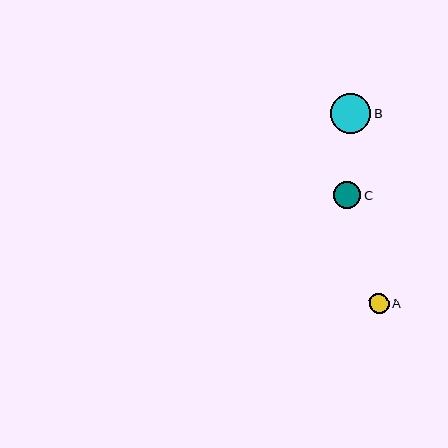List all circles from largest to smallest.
From largest to smallest: B, C, A.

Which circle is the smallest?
Circle A is the smallest with a size of approximately 20 pixels.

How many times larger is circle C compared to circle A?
Circle C is approximately 1.4 times the size of circle A.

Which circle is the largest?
Circle B is the largest with a size of approximately 40 pixels.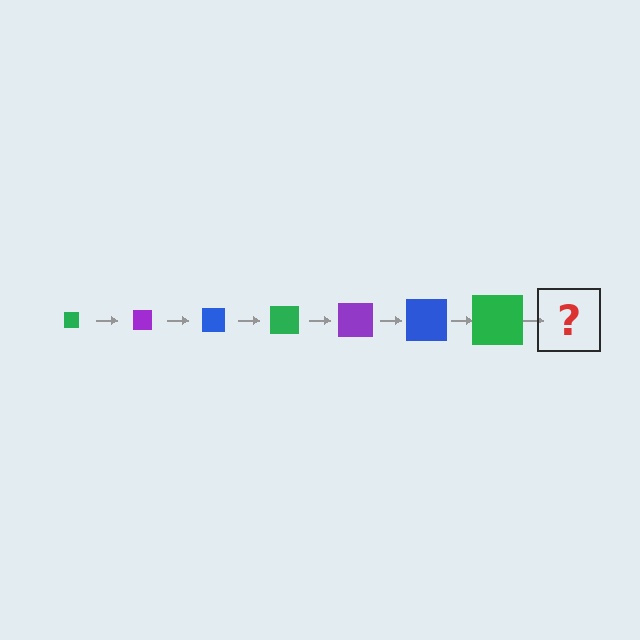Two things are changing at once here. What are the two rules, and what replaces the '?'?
The two rules are that the square grows larger each step and the color cycles through green, purple, and blue. The '?' should be a purple square, larger than the previous one.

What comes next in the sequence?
The next element should be a purple square, larger than the previous one.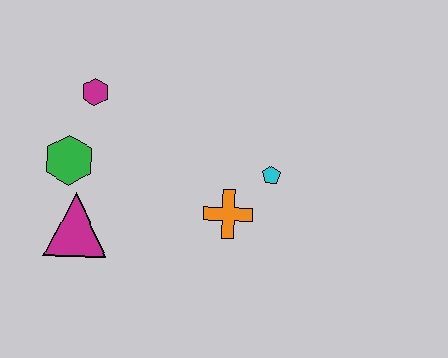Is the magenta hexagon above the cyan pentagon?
Yes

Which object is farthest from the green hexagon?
The cyan pentagon is farthest from the green hexagon.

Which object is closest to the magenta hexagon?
The green hexagon is closest to the magenta hexagon.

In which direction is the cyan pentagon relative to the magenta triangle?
The cyan pentagon is to the right of the magenta triangle.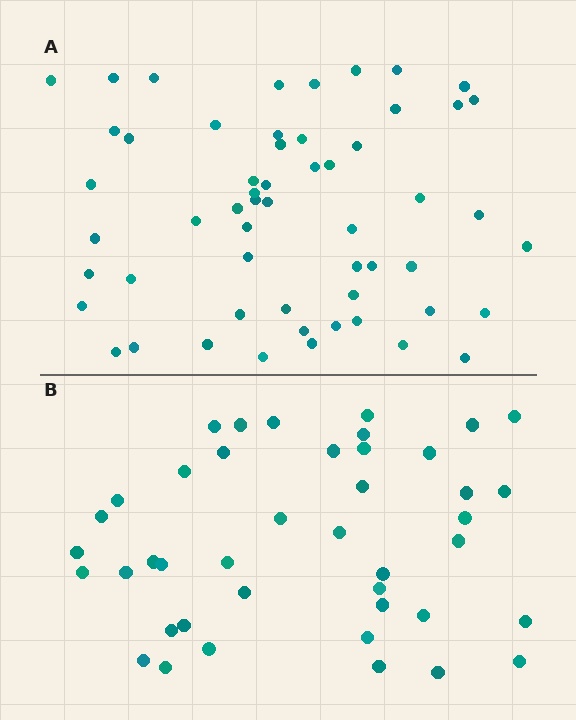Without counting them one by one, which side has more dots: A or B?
Region A (the top region) has more dots.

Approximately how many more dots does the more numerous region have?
Region A has approximately 15 more dots than region B.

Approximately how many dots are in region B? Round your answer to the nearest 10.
About 40 dots. (The exact count is 42, which rounds to 40.)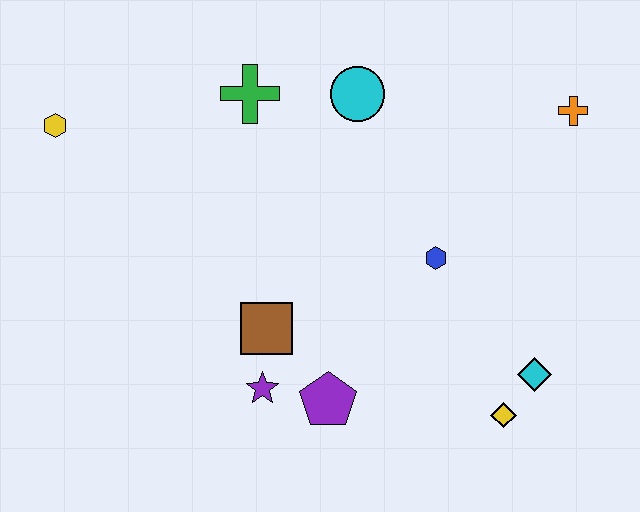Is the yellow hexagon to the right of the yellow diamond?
No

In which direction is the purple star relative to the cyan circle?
The purple star is below the cyan circle.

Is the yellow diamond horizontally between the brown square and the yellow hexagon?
No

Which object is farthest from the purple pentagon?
The yellow hexagon is farthest from the purple pentagon.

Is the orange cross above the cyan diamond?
Yes